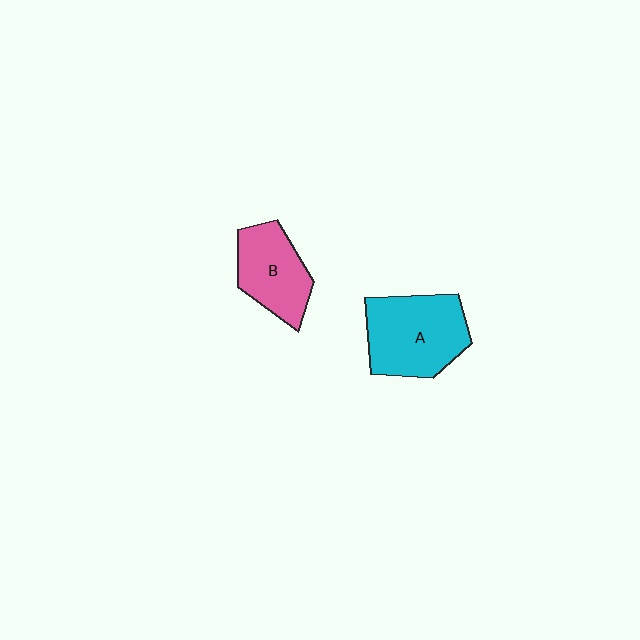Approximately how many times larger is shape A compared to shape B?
Approximately 1.4 times.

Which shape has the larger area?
Shape A (cyan).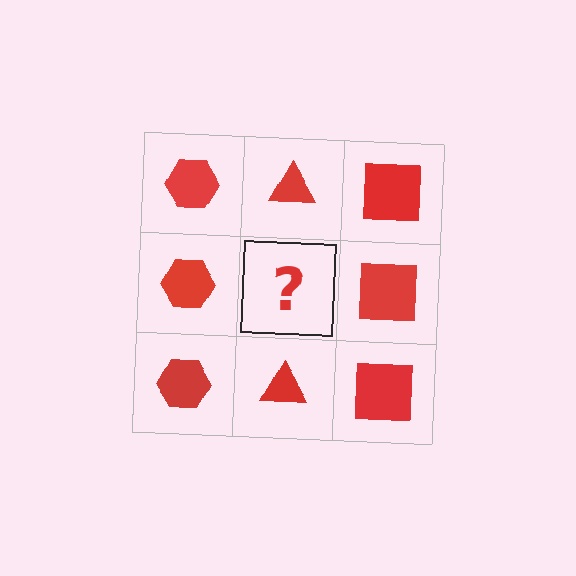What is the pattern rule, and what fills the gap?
The rule is that each column has a consistent shape. The gap should be filled with a red triangle.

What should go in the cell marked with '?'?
The missing cell should contain a red triangle.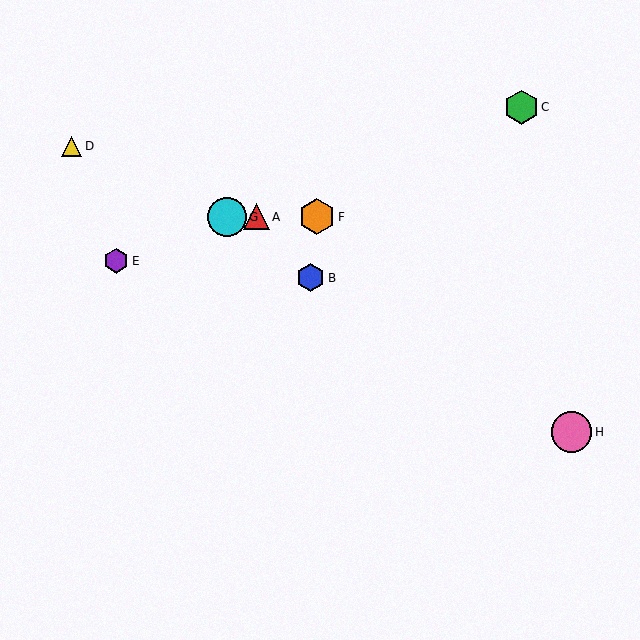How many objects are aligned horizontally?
3 objects (A, F, G) are aligned horizontally.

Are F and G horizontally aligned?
Yes, both are at y≈217.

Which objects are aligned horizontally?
Objects A, F, G are aligned horizontally.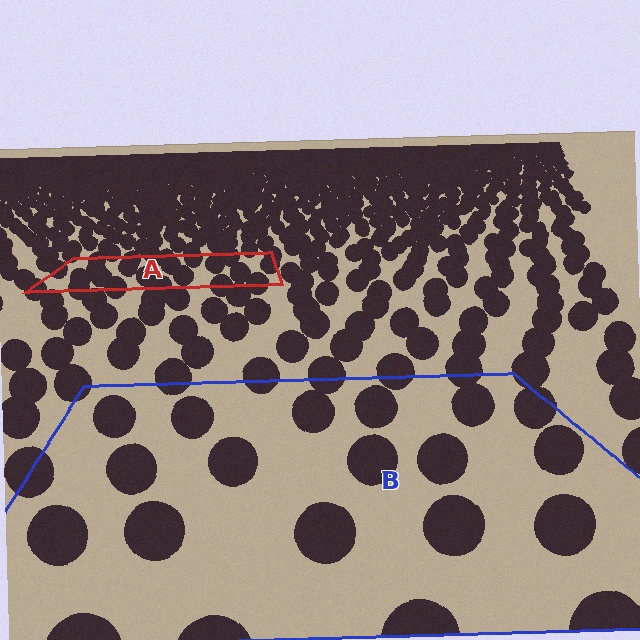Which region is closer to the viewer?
Region B is closer. The texture elements there are larger and more spread out.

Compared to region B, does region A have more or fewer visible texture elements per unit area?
Region A has more texture elements per unit area — they are packed more densely because it is farther away.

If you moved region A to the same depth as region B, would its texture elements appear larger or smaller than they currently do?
They would appear larger. At a closer depth, the same texture elements are projected at a bigger on-screen size.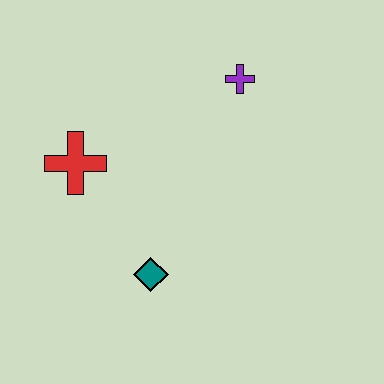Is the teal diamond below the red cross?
Yes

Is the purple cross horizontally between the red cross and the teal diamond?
No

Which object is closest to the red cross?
The teal diamond is closest to the red cross.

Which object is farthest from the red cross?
The purple cross is farthest from the red cross.